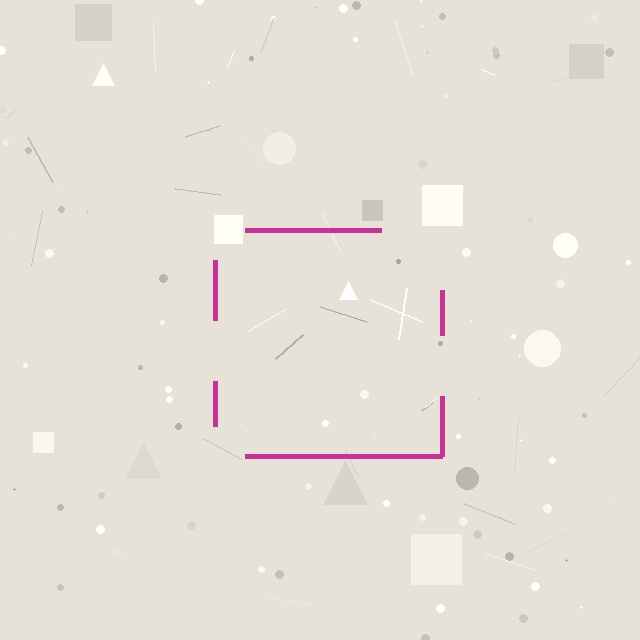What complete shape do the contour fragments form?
The contour fragments form a square.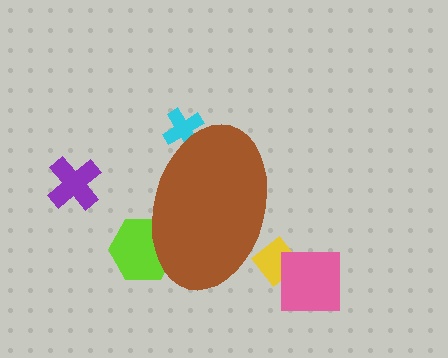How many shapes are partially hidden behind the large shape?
3 shapes are partially hidden.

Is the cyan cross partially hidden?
Yes, the cyan cross is partially hidden behind the brown ellipse.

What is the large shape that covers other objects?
A brown ellipse.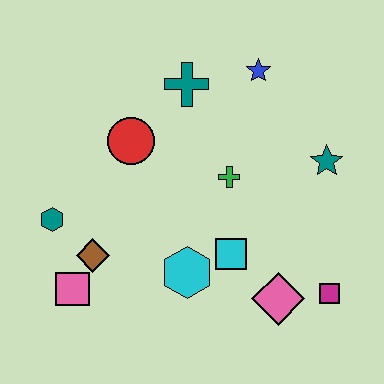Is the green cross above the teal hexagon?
Yes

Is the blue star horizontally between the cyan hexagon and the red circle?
No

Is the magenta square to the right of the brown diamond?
Yes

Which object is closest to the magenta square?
The pink diamond is closest to the magenta square.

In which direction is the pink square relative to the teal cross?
The pink square is below the teal cross.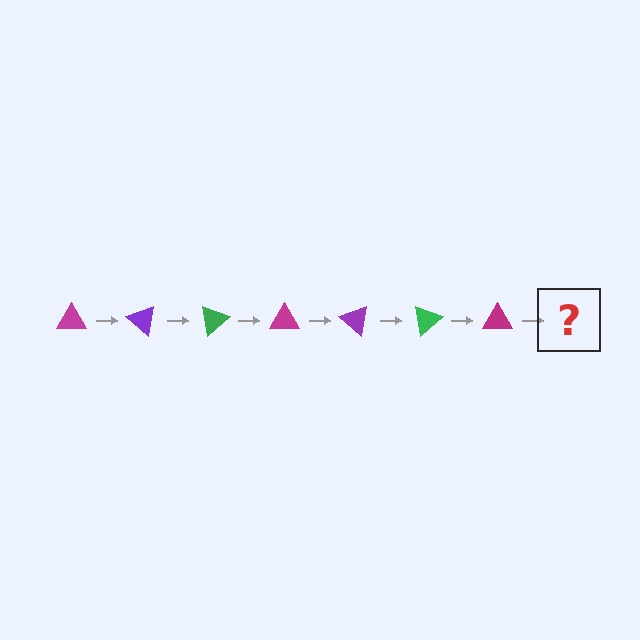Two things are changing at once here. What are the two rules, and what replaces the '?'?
The two rules are that it rotates 40 degrees each step and the color cycles through magenta, purple, and green. The '?' should be a purple triangle, rotated 280 degrees from the start.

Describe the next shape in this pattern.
It should be a purple triangle, rotated 280 degrees from the start.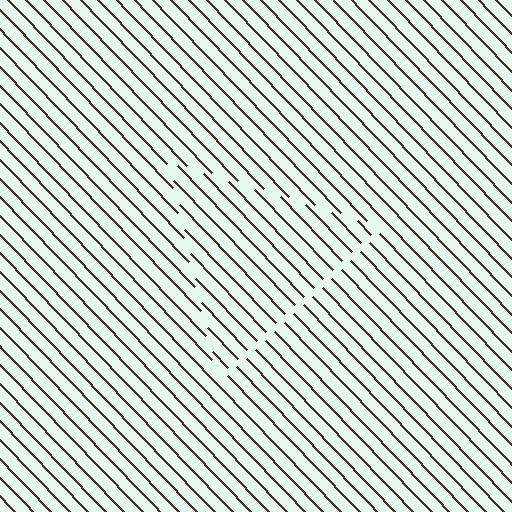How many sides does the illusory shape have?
3 sides — the line-ends trace a triangle.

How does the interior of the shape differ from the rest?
The interior of the shape contains the same grating, shifted by half a period — the contour is defined by the phase discontinuity where line-ends from the inner and outer gratings abut.